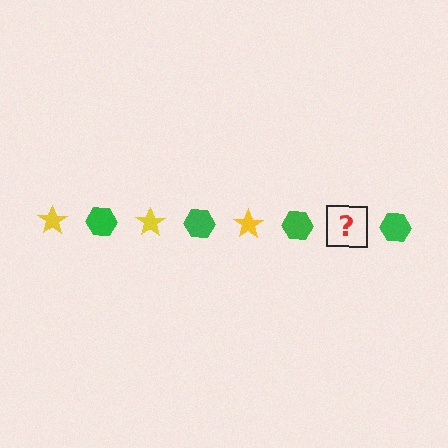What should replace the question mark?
The question mark should be replaced with a yellow star.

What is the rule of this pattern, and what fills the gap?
The rule is that the pattern alternates between yellow star and green hexagon. The gap should be filled with a yellow star.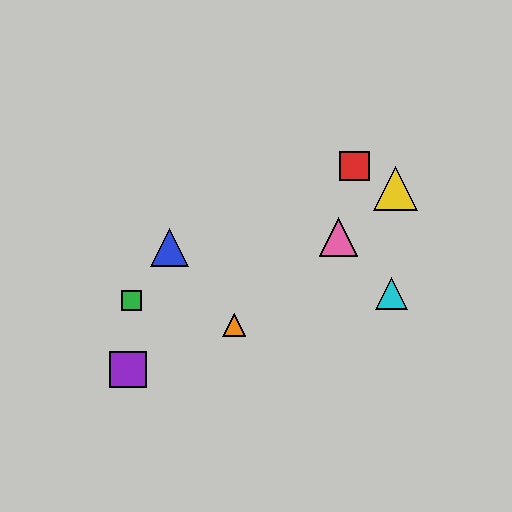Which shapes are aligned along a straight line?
The yellow triangle, the orange triangle, the pink triangle are aligned along a straight line.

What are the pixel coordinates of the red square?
The red square is at (354, 166).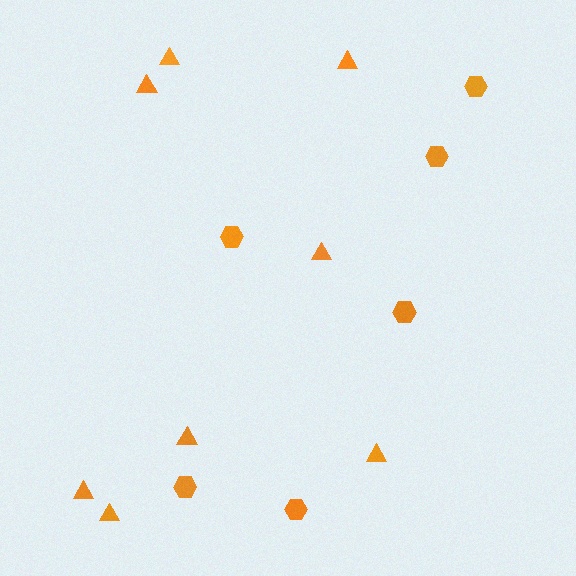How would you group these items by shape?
There are 2 groups: one group of triangles (8) and one group of hexagons (6).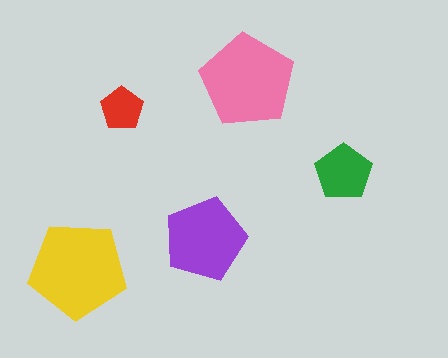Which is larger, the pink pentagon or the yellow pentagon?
The yellow one.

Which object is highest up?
The pink pentagon is topmost.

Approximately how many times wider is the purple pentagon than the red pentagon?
About 2 times wider.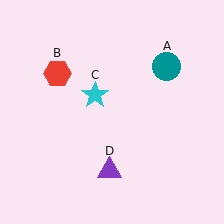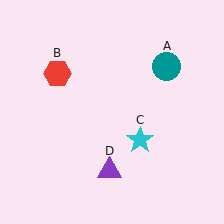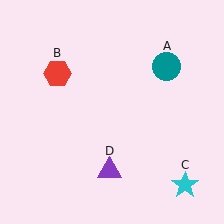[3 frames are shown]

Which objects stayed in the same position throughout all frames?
Teal circle (object A) and red hexagon (object B) and purple triangle (object D) remained stationary.